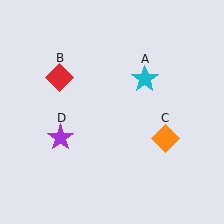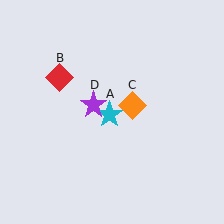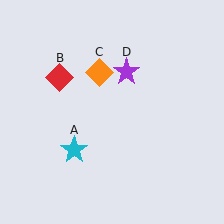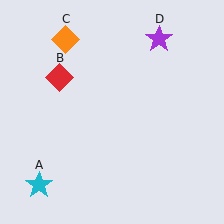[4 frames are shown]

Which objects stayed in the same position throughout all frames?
Red diamond (object B) remained stationary.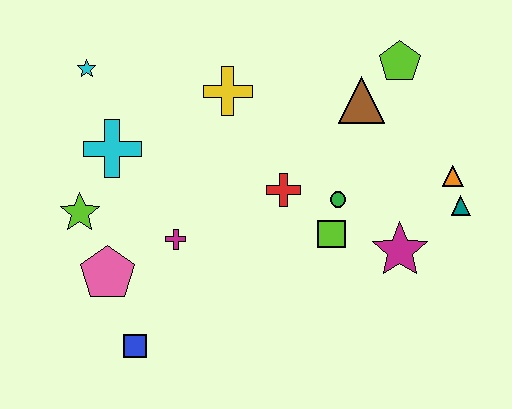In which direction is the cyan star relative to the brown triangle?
The cyan star is to the left of the brown triangle.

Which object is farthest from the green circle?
The cyan star is farthest from the green circle.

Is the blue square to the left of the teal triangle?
Yes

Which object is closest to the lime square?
The green circle is closest to the lime square.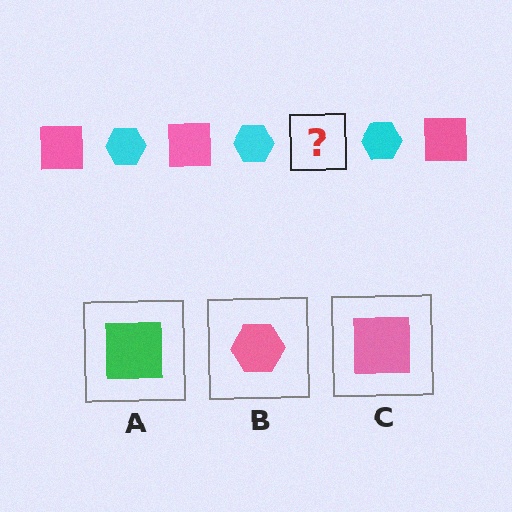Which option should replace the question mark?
Option C.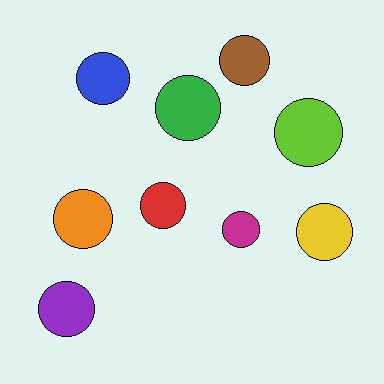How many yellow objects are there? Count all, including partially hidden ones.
There is 1 yellow object.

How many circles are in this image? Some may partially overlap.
There are 9 circles.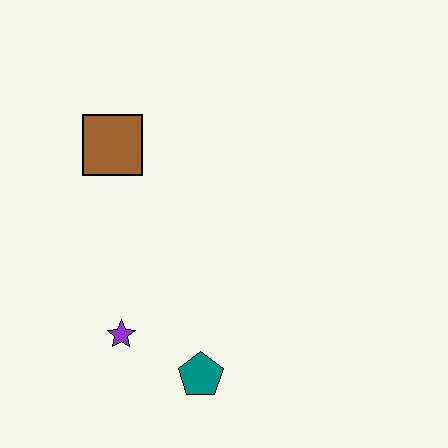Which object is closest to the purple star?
The teal pentagon is closest to the purple star.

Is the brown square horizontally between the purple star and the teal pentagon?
No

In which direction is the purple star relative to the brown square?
The purple star is below the brown square.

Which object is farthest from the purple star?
The brown square is farthest from the purple star.